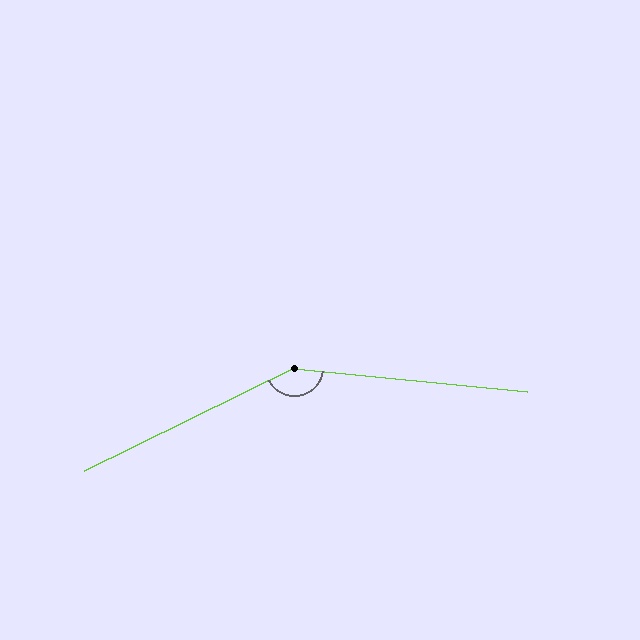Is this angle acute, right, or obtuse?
It is obtuse.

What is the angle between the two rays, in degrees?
Approximately 148 degrees.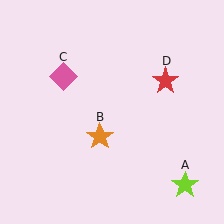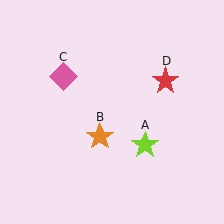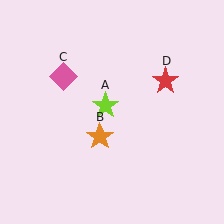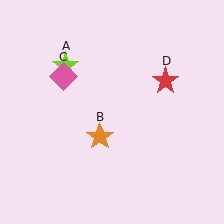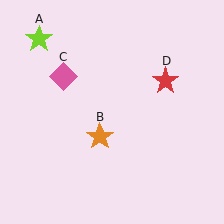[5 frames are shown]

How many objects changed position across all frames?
1 object changed position: lime star (object A).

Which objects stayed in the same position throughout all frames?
Orange star (object B) and pink diamond (object C) and red star (object D) remained stationary.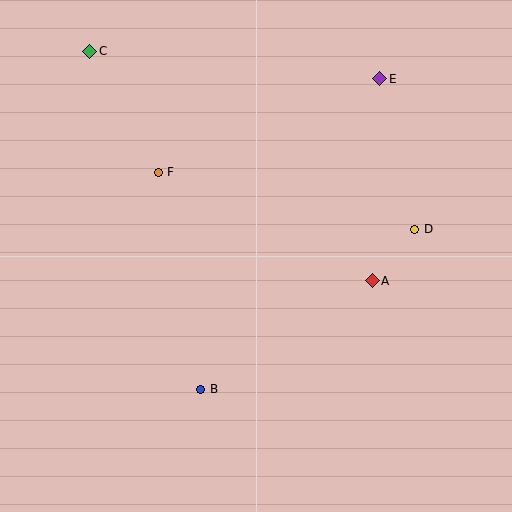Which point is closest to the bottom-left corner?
Point B is closest to the bottom-left corner.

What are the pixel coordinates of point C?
Point C is at (90, 51).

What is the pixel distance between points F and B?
The distance between F and B is 221 pixels.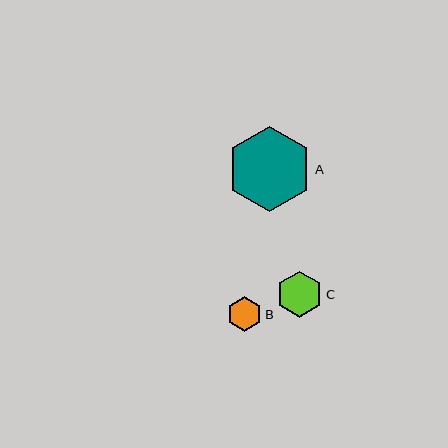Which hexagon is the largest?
Hexagon A is the largest with a size of approximately 85 pixels.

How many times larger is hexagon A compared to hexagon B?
Hexagon A is approximately 2.5 times the size of hexagon B.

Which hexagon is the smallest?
Hexagon B is the smallest with a size of approximately 34 pixels.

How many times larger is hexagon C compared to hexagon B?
Hexagon C is approximately 1.3 times the size of hexagon B.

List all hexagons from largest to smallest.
From largest to smallest: A, C, B.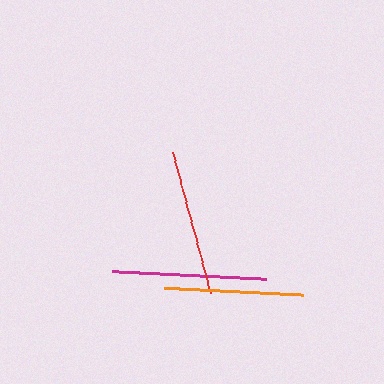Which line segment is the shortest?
The orange line is the shortest at approximately 140 pixels.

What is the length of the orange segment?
The orange segment is approximately 140 pixels long.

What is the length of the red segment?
The red segment is approximately 147 pixels long.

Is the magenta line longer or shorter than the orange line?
The magenta line is longer than the orange line.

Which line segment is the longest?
The magenta line is the longest at approximately 154 pixels.